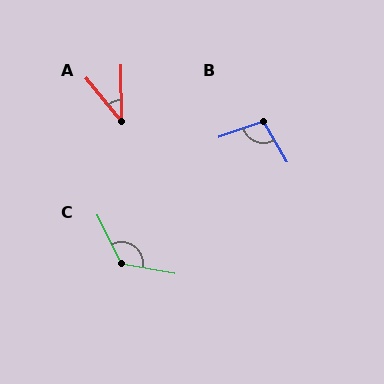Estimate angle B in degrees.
Approximately 101 degrees.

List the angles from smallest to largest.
A (38°), B (101°), C (126°).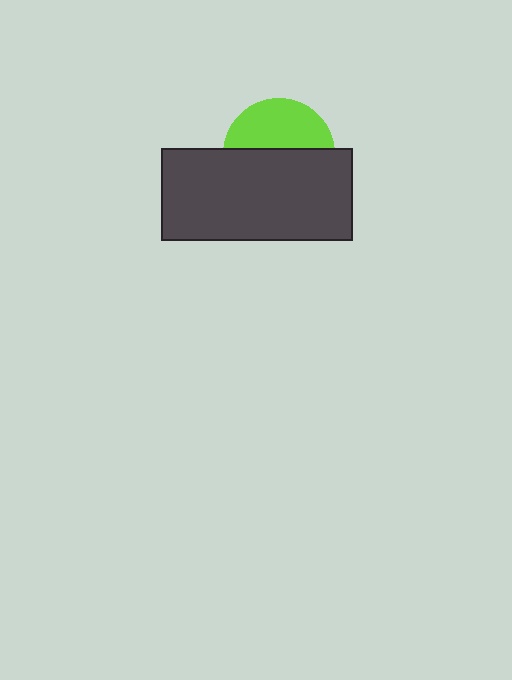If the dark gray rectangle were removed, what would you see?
You would see the complete lime circle.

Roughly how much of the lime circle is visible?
A small part of it is visible (roughly 43%).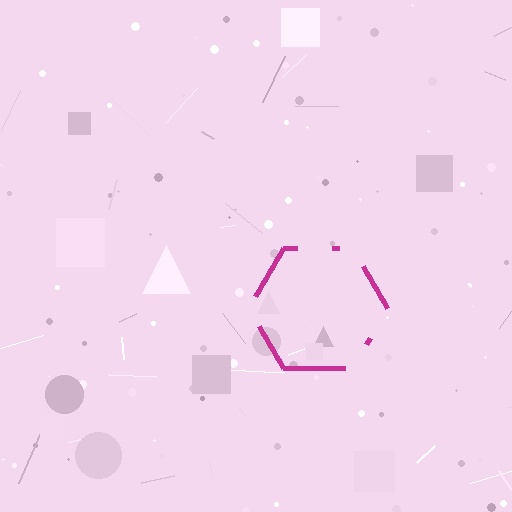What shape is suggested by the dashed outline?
The dashed outline suggests a hexagon.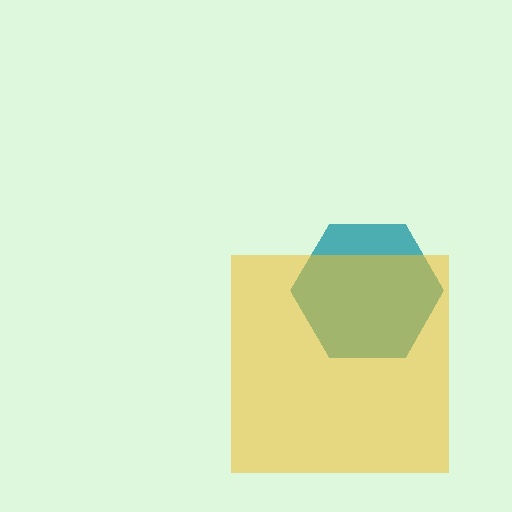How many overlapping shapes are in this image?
There are 2 overlapping shapes in the image.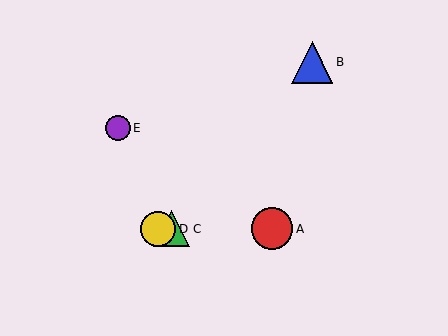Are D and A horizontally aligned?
Yes, both are at y≈229.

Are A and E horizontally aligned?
No, A is at y≈229 and E is at y≈128.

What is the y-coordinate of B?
Object B is at y≈62.